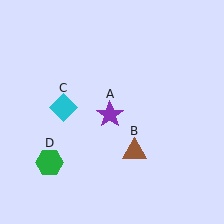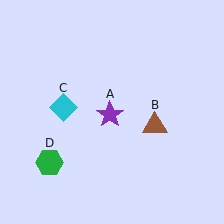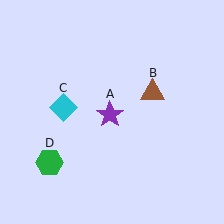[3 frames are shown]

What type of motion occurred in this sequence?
The brown triangle (object B) rotated counterclockwise around the center of the scene.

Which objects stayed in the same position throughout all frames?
Purple star (object A) and cyan diamond (object C) and green hexagon (object D) remained stationary.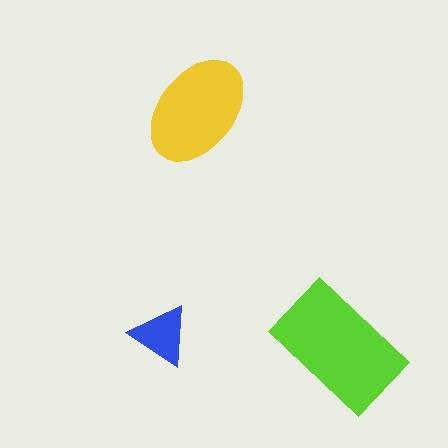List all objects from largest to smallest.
The lime rectangle, the yellow ellipse, the blue triangle.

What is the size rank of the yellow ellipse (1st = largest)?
2nd.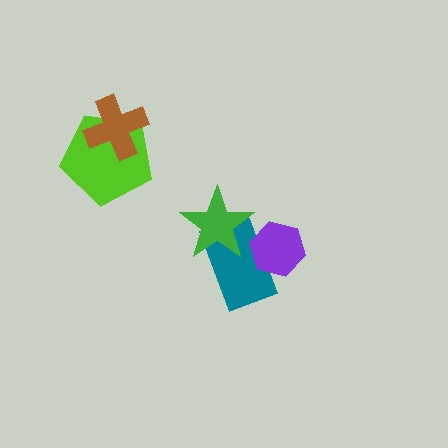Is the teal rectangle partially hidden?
Yes, it is partially covered by another shape.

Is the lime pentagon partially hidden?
Yes, it is partially covered by another shape.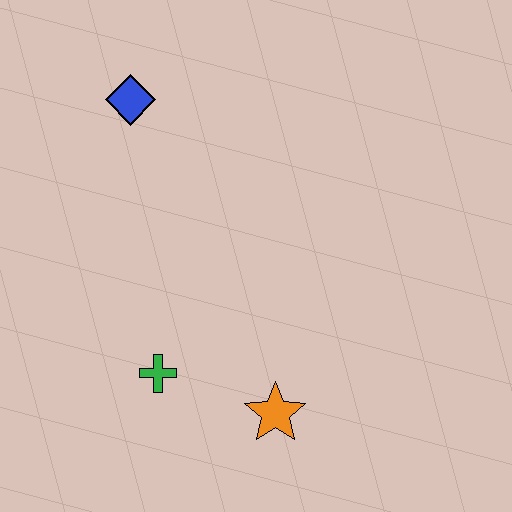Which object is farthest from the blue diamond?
The orange star is farthest from the blue diamond.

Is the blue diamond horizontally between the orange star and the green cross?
No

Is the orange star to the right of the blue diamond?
Yes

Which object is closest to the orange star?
The green cross is closest to the orange star.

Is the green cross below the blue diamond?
Yes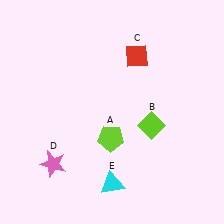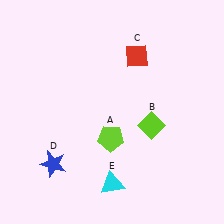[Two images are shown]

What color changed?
The star (D) changed from pink in Image 1 to blue in Image 2.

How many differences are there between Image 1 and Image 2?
There is 1 difference between the two images.